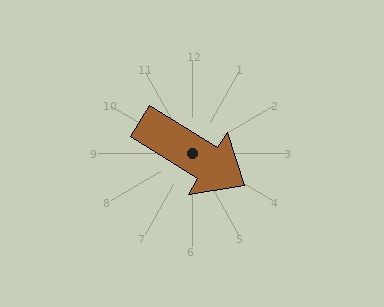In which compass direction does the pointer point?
Southeast.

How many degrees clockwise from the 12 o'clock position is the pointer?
Approximately 122 degrees.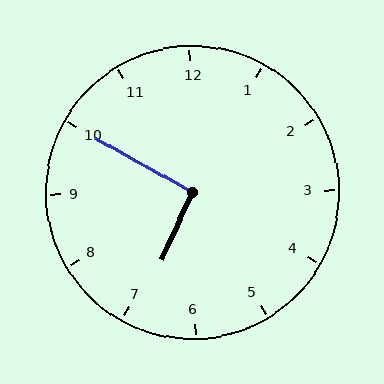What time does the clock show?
6:50.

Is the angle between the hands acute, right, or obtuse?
It is right.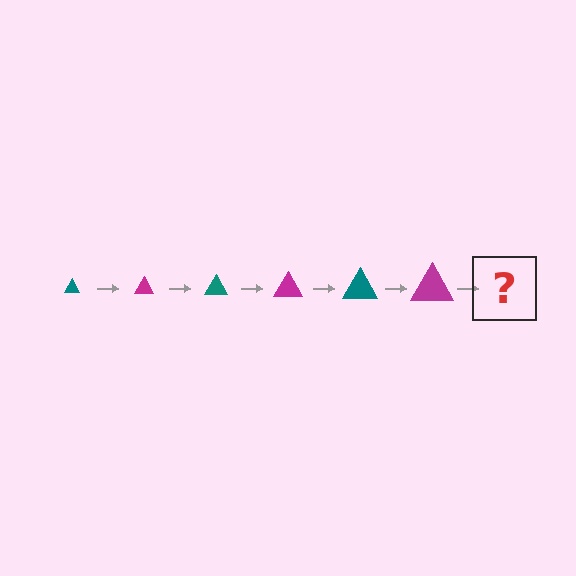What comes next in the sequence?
The next element should be a teal triangle, larger than the previous one.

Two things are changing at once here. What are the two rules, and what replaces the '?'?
The two rules are that the triangle grows larger each step and the color cycles through teal and magenta. The '?' should be a teal triangle, larger than the previous one.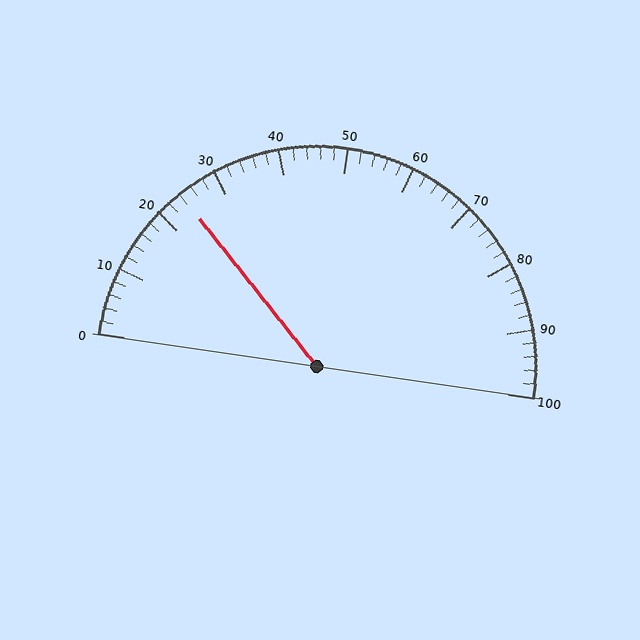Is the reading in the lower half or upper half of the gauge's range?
The reading is in the lower half of the range (0 to 100).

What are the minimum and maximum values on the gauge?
The gauge ranges from 0 to 100.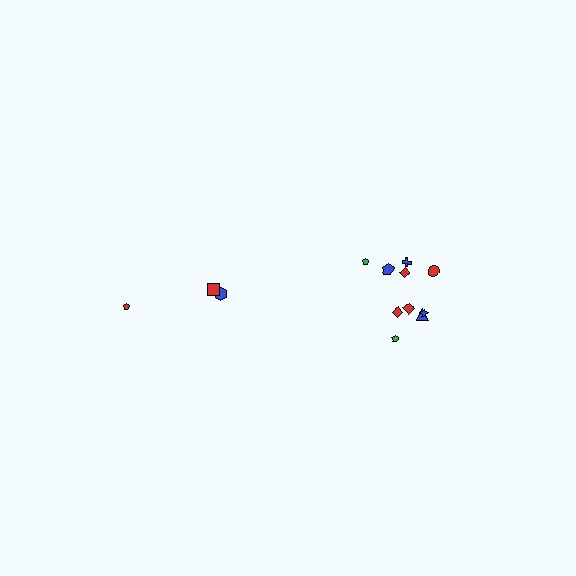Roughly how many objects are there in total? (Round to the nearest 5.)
Roughly 15 objects in total.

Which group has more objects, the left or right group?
The right group.